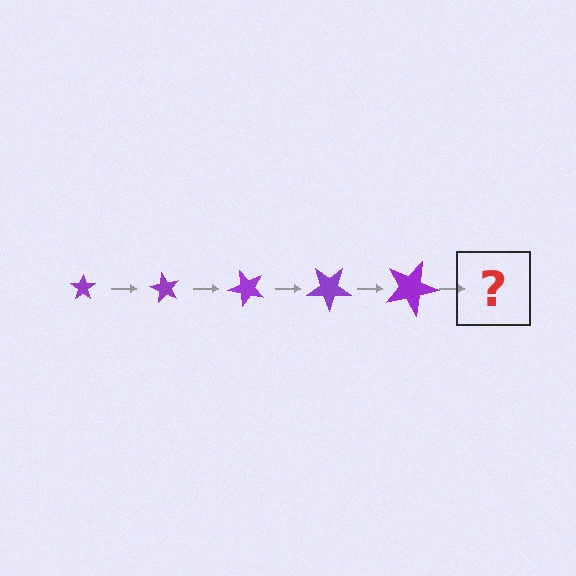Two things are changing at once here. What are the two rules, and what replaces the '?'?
The two rules are that the star grows larger each step and it rotates 60 degrees each step. The '?' should be a star, larger than the previous one and rotated 300 degrees from the start.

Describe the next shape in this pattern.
It should be a star, larger than the previous one and rotated 300 degrees from the start.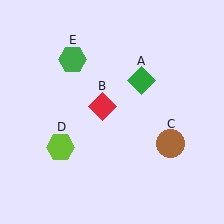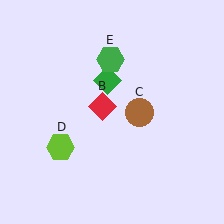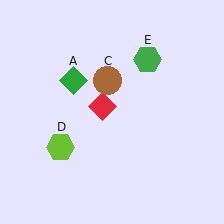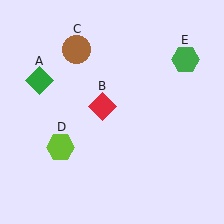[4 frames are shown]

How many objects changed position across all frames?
3 objects changed position: green diamond (object A), brown circle (object C), green hexagon (object E).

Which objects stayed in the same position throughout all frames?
Red diamond (object B) and lime hexagon (object D) remained stationary.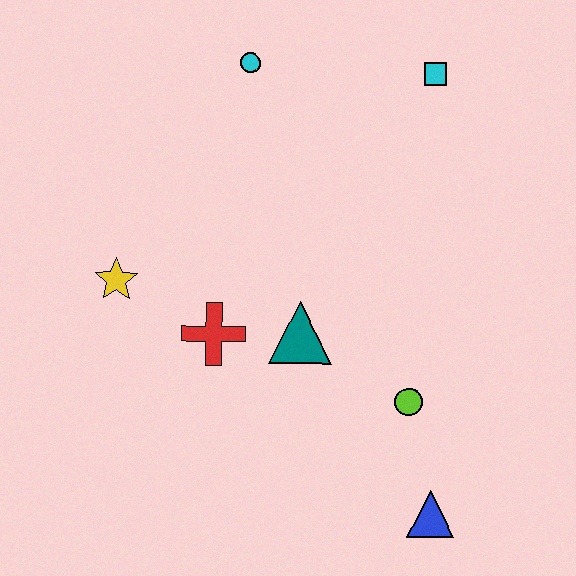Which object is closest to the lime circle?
The blue triangle is closest to the lime circle.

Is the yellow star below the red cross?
No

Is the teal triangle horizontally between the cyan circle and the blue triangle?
Yes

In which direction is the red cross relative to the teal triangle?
The red cross is to the left of the teal triangle.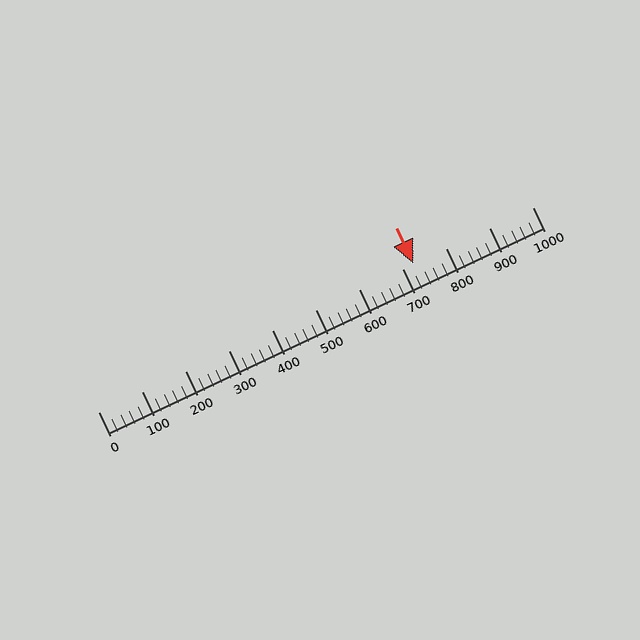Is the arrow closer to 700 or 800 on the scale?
The arrow is closer to 700.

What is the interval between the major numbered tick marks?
The major tick marks are spaced 100 units apart.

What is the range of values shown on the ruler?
The ruler shows values from 0 to 1000.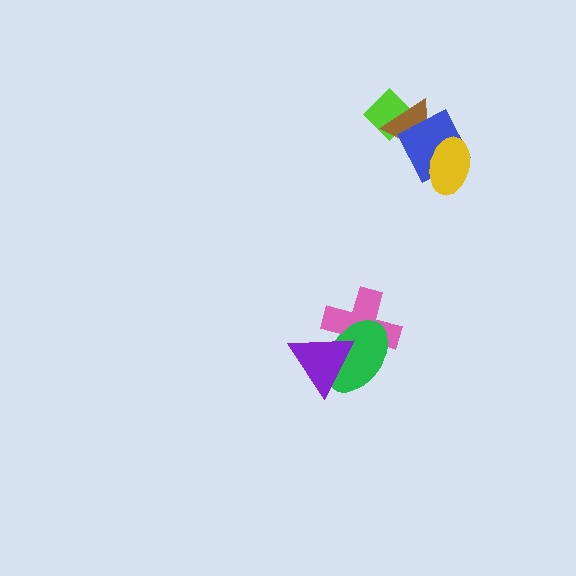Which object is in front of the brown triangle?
The blue square is in front of the brown triangle.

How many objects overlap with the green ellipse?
2 objects overlap with the green ellipse.